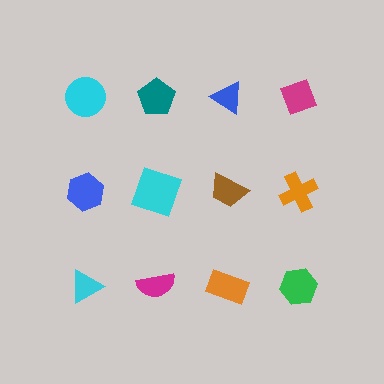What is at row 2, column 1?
A blue hexagon.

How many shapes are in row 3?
4 shapes.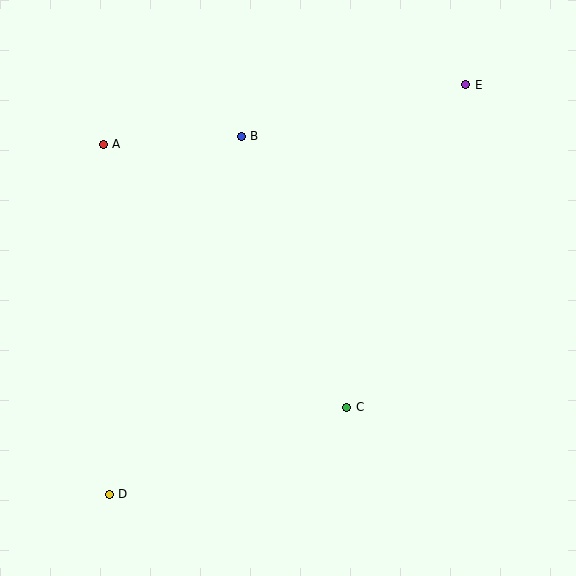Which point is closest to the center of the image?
Point C at (347, 407) is closest to the center.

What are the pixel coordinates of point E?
Point E is at (466, 85).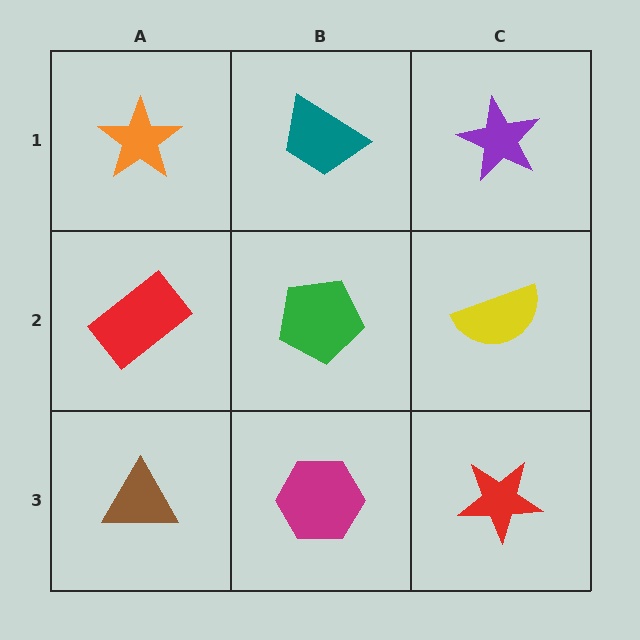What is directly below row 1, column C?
A yellow semicircle.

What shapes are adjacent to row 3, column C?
A yellow semicircle (row 2, column C), a magenta hexagon (row 3, column B).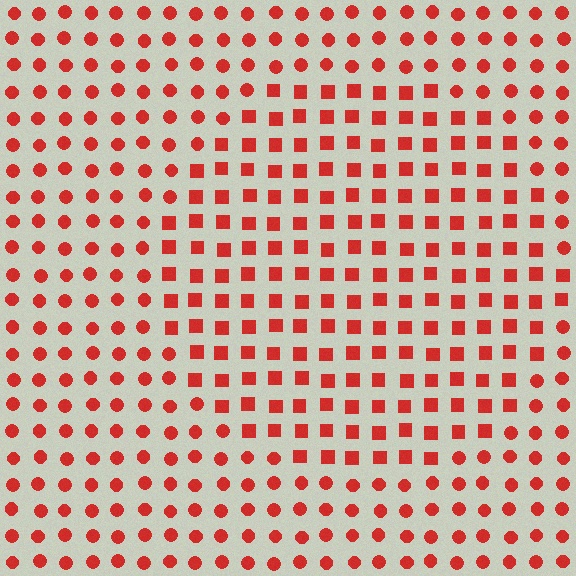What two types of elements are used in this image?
The image uses squares inside the circle region and circles outside it.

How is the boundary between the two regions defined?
The boundary is defined by a change in element shape: squares inside vs. circles outside. All elements share the same color and spacing.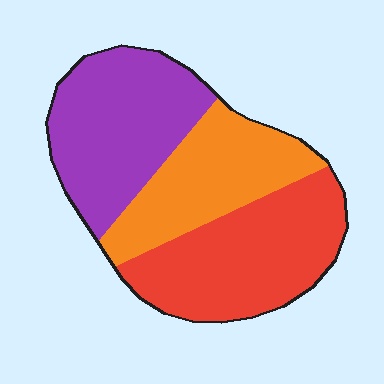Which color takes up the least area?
Orange, at roughly 30%.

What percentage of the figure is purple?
Purple takes up between a quarter and a half of the figure.